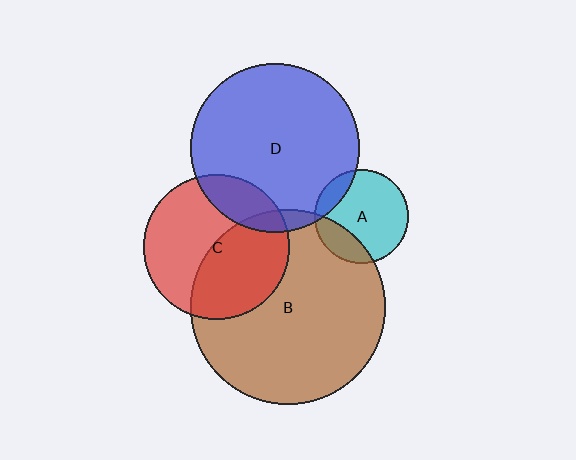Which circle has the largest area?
Circle B (brown).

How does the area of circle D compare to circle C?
Approximately 1.3 times.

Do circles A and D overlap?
Yes.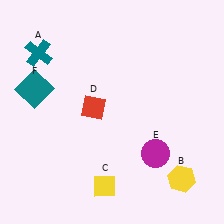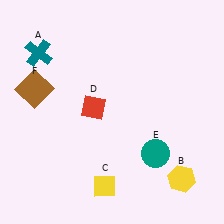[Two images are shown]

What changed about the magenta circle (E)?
In Image 1, E is magenta. In Image 2, it changed to teal.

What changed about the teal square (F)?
In Image 1, F is teal. In Image 2, it changed to brown.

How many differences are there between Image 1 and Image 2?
There are 2 differences between the two images.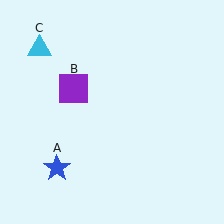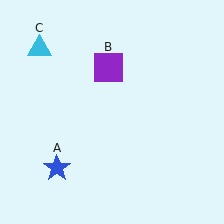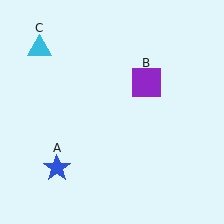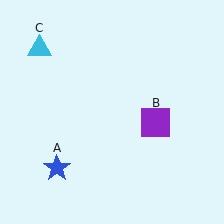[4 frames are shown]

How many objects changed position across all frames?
1 object changed position: purple square (object B).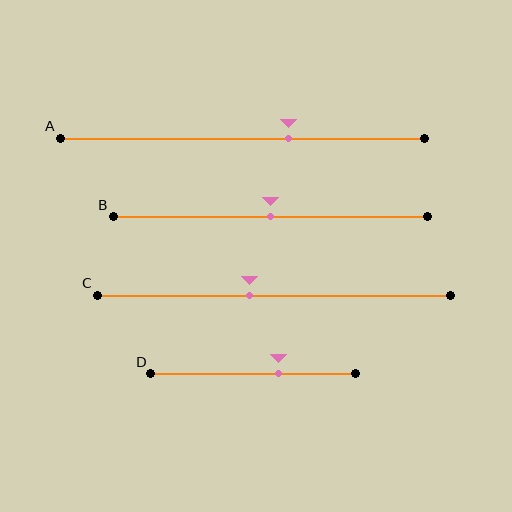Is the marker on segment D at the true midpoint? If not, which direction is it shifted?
No, the marker on segment D is shifted to the right by about 12% of the segment length.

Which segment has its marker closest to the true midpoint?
Segment B has its marker closest to the true midpoint.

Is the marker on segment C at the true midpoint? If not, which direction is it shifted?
No, the marker on segment C is shifted to the left by about 7% of the segment length.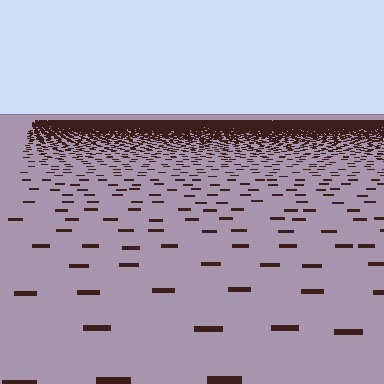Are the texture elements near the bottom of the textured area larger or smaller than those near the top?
Larger. Near the bottom, elements are closer to the viewer and appear at a bigger on-screen size.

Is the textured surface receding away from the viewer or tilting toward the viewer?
The surface is receding away from the viewer. Texture elements get smaller and denser toward the top.